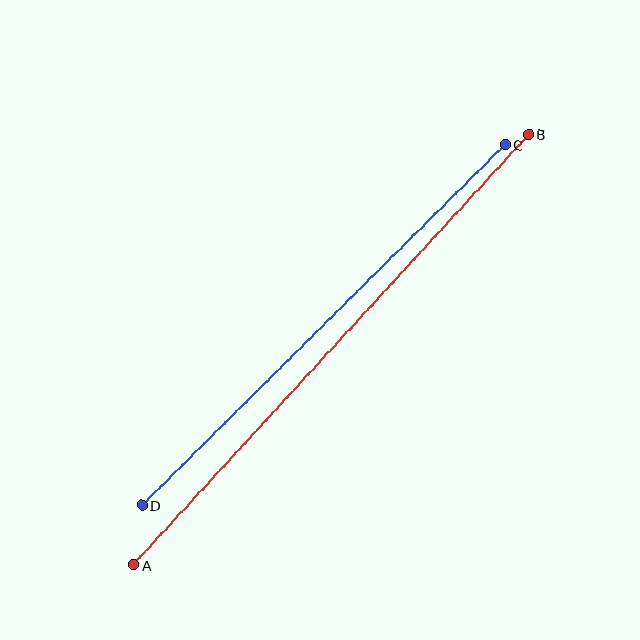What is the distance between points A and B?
The distance is approximately 585 pixels.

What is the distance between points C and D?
The distance is approximately 512 pixels.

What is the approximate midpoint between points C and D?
The midpoint is at approximately (324, 325) pixels.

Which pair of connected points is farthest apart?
Points A and B are farthest apart.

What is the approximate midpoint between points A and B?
The midpoint is at approximately (331, 350) pixels.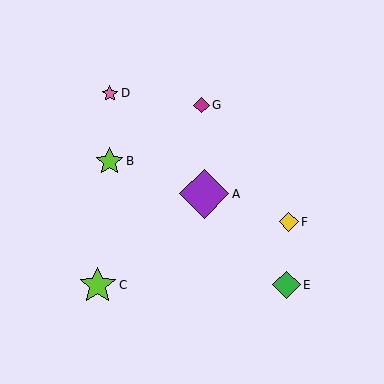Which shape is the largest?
The purple diamond (labeled A) is the largest.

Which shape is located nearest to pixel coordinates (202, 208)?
The purple diamond (labeled A) at (204, 194) is nearest to that location.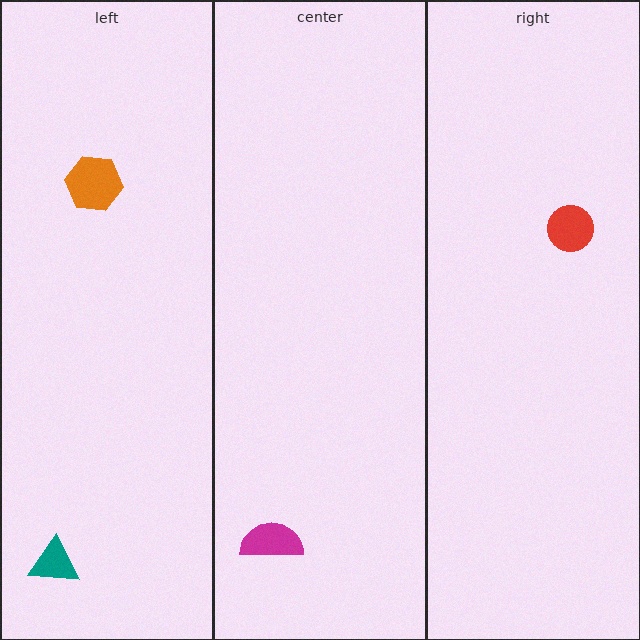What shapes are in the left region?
The teal triangle, the orange hexagon.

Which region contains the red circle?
The right region.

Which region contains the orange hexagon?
The left region.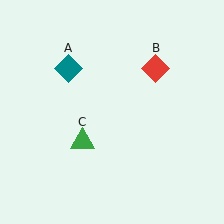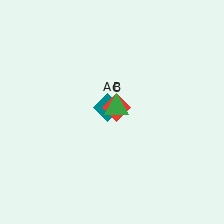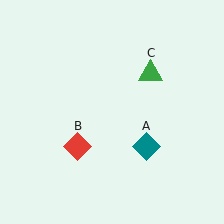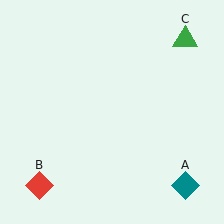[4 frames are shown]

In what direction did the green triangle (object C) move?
The green triangle (object C) moved up and to the right.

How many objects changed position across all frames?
3 objects changed position: teal diamond (object A), red diamond (object B), green triangle (object C).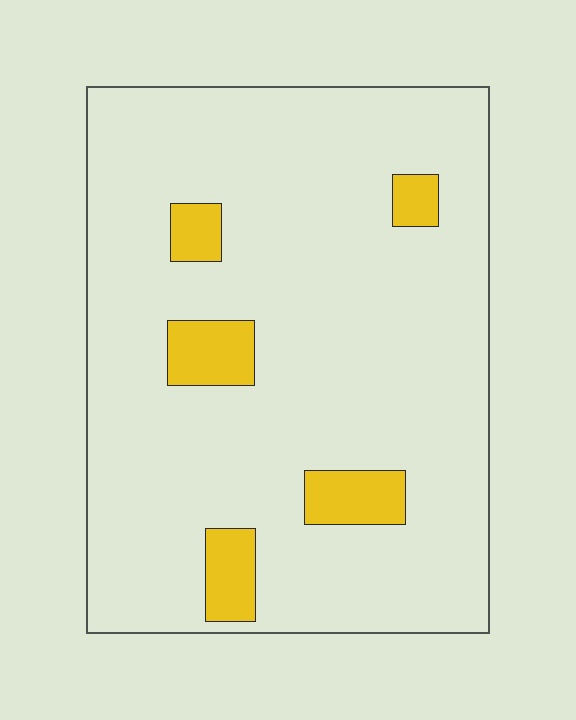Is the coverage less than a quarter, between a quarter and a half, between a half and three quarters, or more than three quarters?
Less than a quarter.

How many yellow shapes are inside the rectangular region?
5.